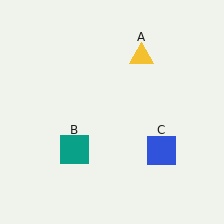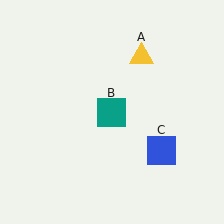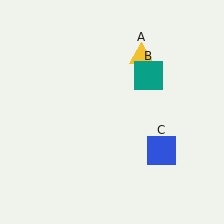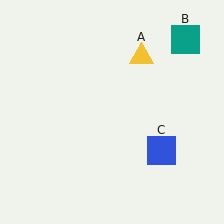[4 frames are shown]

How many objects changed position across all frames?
1 object changed position: teal square (object B).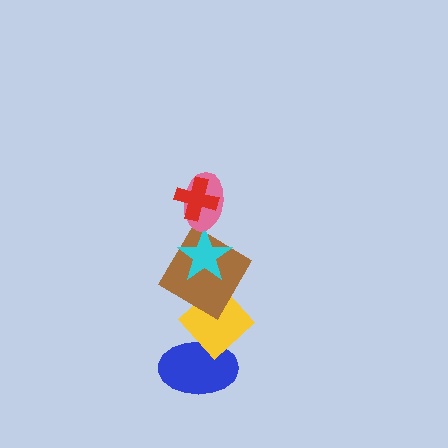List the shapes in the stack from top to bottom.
From top to bottom: the red cross, the pink ellipse, the cyan star, the brown diamond, the yellow diamond, the blue ellipse.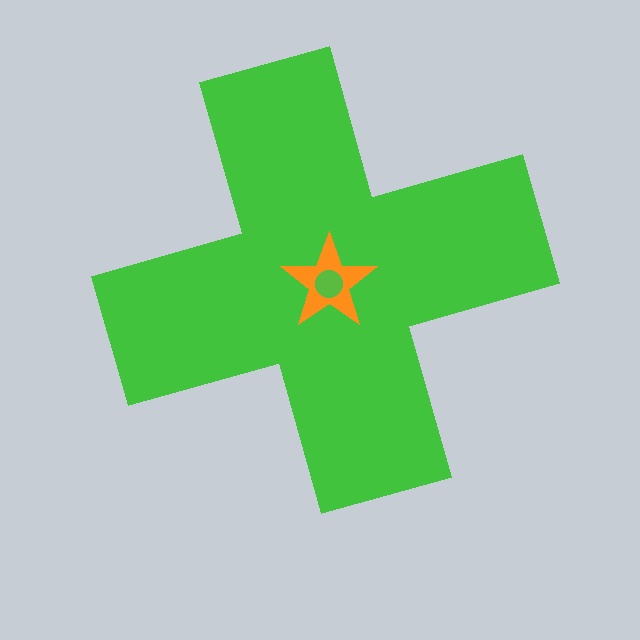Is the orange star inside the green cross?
Yes.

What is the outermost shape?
The green cross.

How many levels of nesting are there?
3.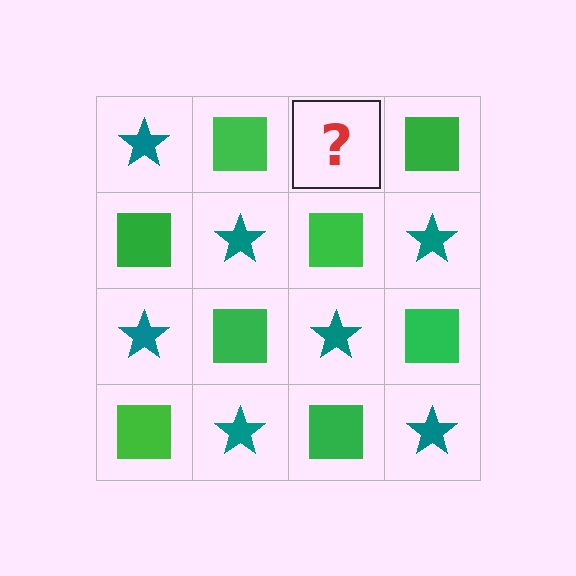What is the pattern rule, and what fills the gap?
The rule is that it alternates teal star and green square in a checkerboard pattern. The gap should be filled with a teal star.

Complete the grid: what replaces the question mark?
The question mark should be replaced with a teal star.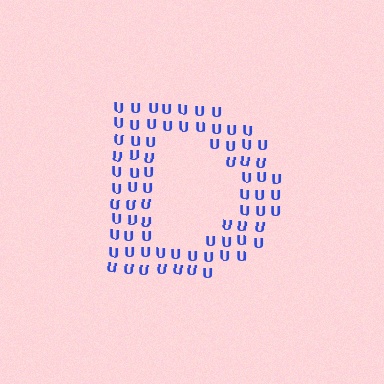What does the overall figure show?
The overall figure shows the letter D.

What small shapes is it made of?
It is made of small letter U's.